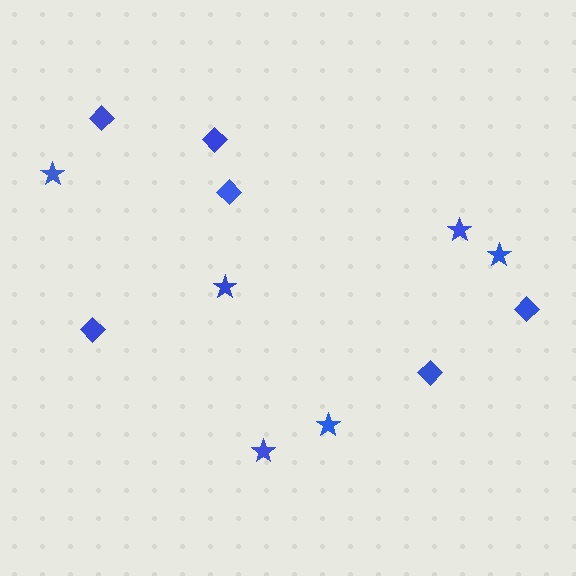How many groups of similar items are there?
There are 2 groups: one group of stars (6) and one group of diamonds (6).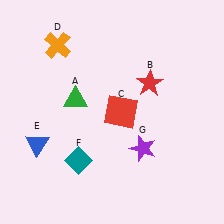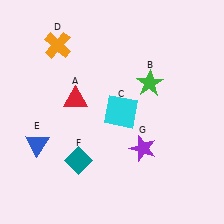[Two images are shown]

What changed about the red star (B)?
In Image 1, B is red. In Image 2, it changed to green.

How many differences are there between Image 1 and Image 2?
There are 3 differences between the two images.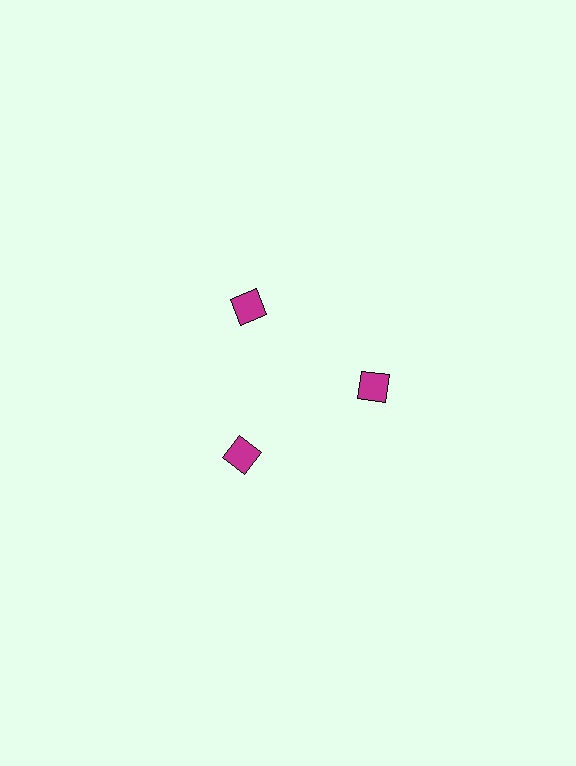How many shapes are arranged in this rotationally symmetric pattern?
There are 3 shapes, arranged in 3 groups of 1.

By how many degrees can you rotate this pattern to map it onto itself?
The pattern maps onto itself every 120 degrees of rotation.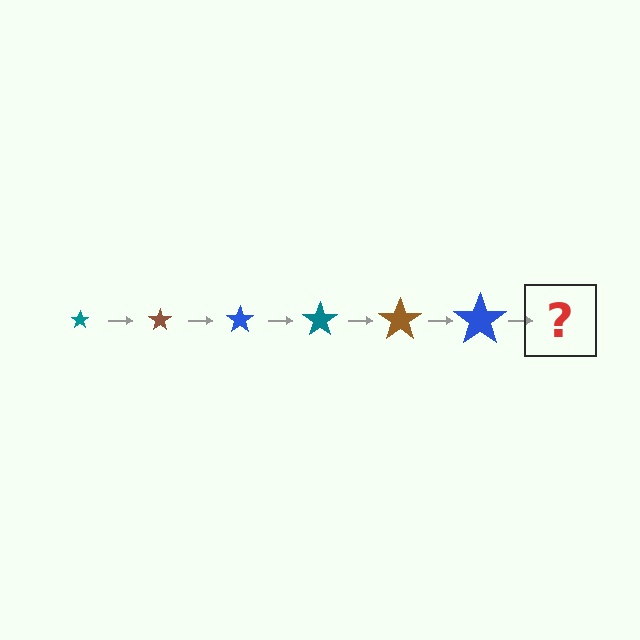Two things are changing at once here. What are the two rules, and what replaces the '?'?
The two rules are that the star grows larger each step and the color cycles through teal, brown, and blue. The '?' should be a teal star, larger than the previous one.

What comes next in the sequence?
The next element should be a teal star, larger than the previous one.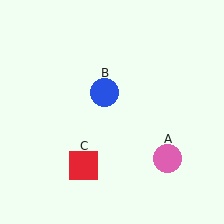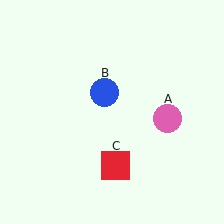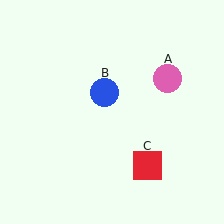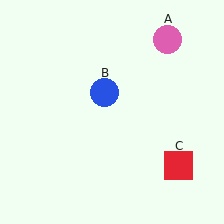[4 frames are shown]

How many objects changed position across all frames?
2 objects changed position: pink circle (object A), red square (object C).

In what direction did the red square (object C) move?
The red square (object C) moved right.